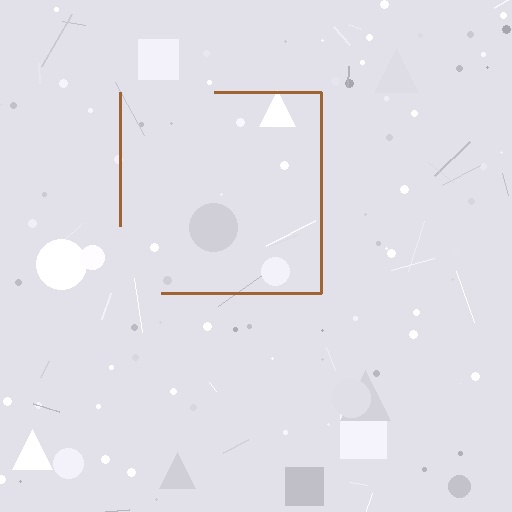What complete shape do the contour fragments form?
The contour fragments form a square.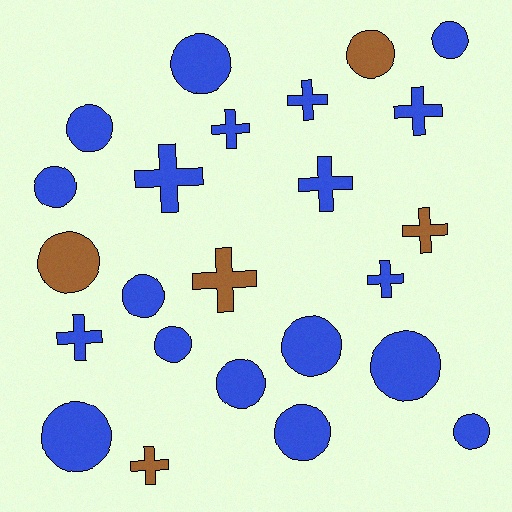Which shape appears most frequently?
Circle, with 14 objects.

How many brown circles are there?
There are 2 brown circles.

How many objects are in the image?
There are 24 objects.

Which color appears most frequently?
Blue, with 19 objects.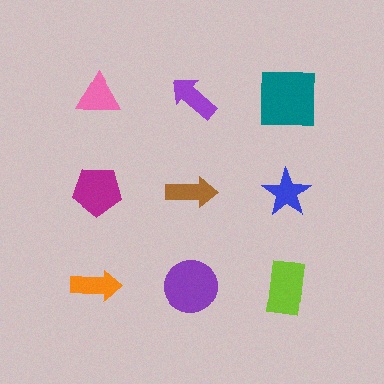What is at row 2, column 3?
A blue star.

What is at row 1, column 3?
A teal square.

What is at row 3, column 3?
A lime rectangle.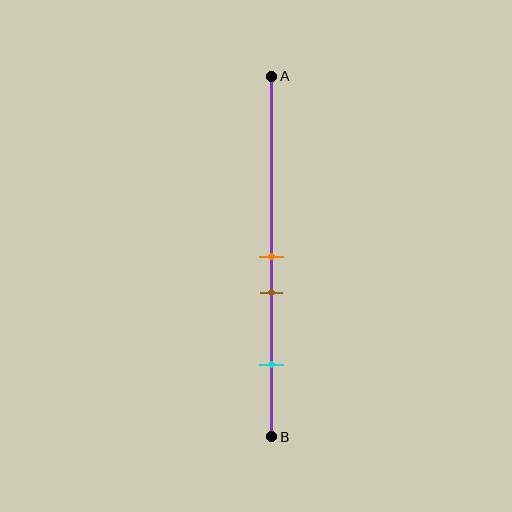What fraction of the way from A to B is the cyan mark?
The cyan mark is approximately 80% (0.8) of the way from A to B.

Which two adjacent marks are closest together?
The orange and brown marks are the closest adjacent pair.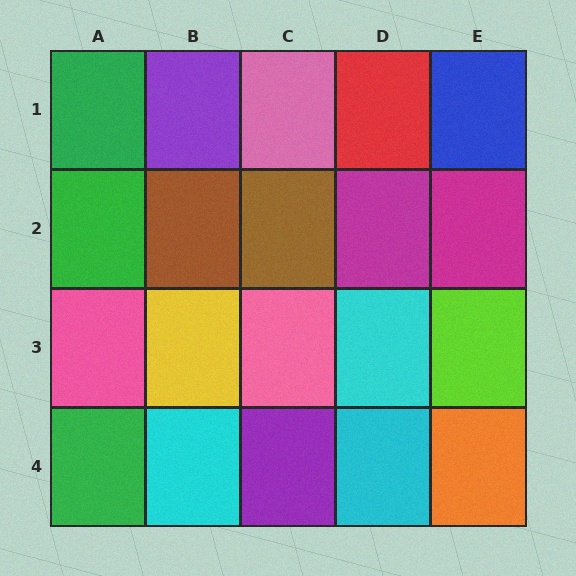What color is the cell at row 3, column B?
Yellow.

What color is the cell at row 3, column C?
Pink.